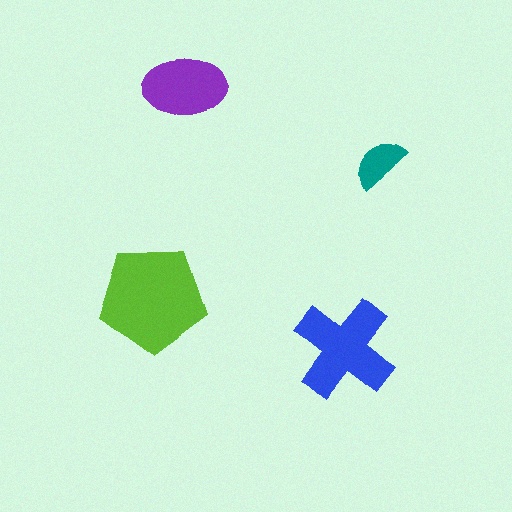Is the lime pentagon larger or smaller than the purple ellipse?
Larger.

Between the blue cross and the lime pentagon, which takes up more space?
The lime pentagon.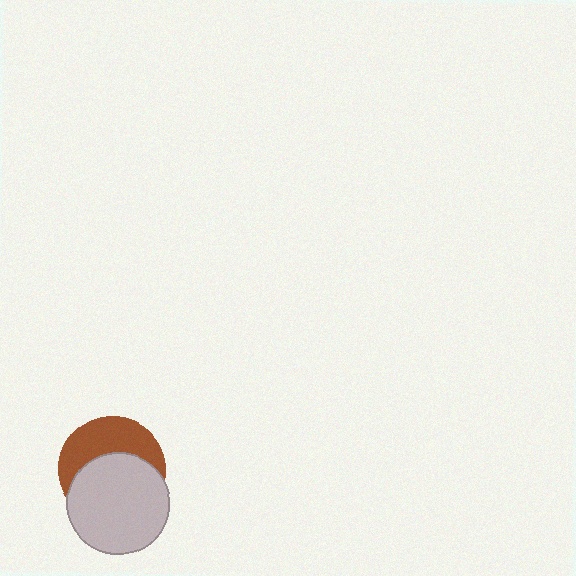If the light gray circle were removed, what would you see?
You would see the complete brown circle.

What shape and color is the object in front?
The object in front is a light gray circle.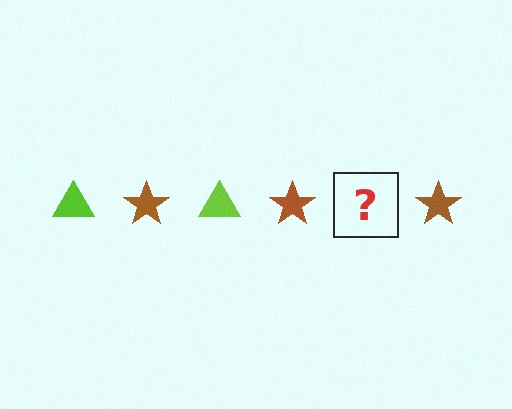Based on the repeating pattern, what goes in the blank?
The blank should be a lime triangle.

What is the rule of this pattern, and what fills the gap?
The rule is that the pattern alternates between lime triangle and brown star. The gap should be filled with a lime triangle.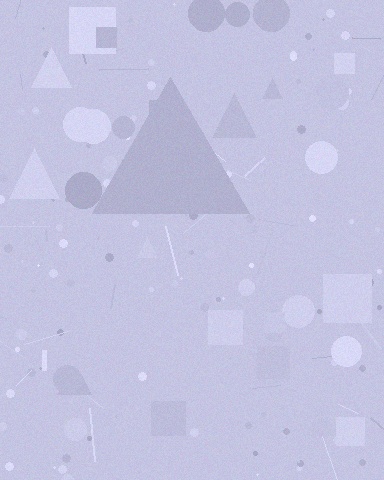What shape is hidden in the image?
A triangle is hidden in the image.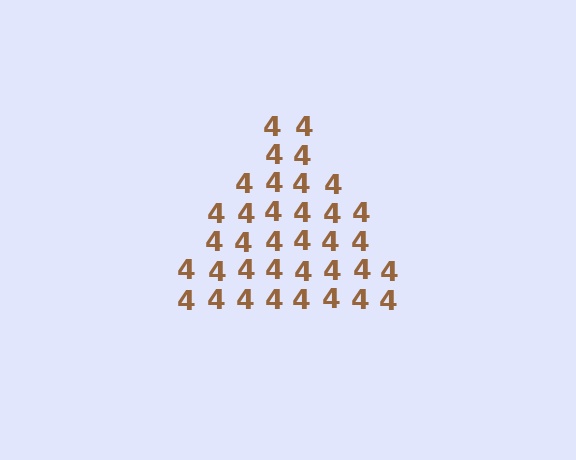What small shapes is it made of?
It is made of small digit 4's.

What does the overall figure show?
The overall figure shows a triangle.